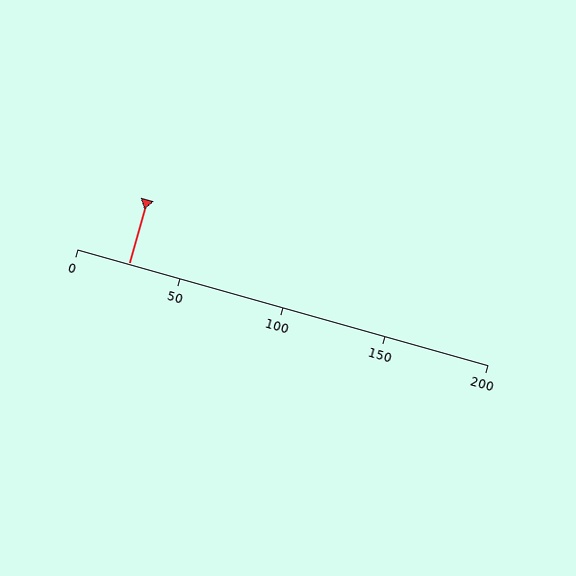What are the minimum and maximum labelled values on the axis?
The axis runs from 0 to 200.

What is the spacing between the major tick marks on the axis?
The major ticks are spaced 50 apart.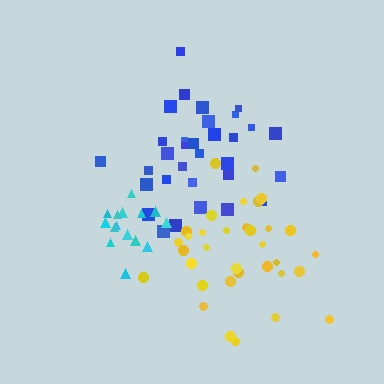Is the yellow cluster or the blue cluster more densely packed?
Yellow.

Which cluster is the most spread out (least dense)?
Blue.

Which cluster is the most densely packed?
Cyan.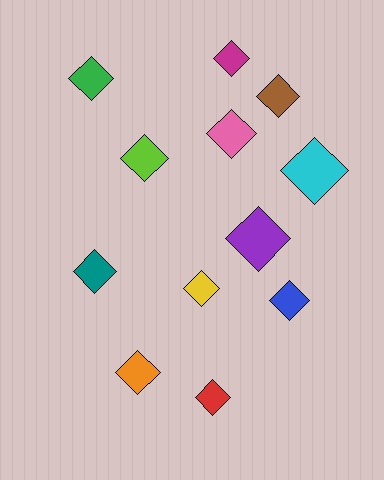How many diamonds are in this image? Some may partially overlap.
There are 12 diamonds.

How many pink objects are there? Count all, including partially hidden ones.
There is 1 pink object.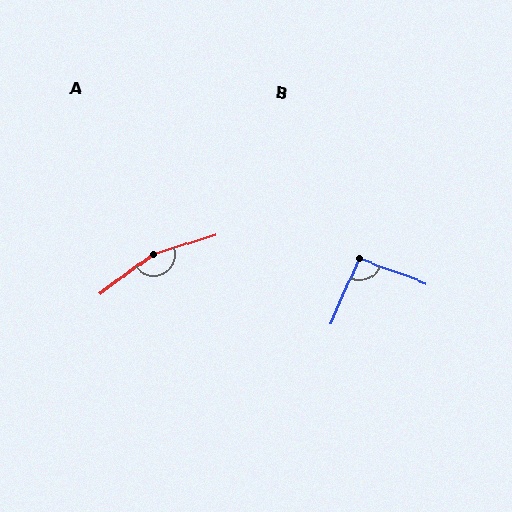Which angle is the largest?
A, at approximately 161 degrees.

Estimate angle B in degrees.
Approximately 94 degrees.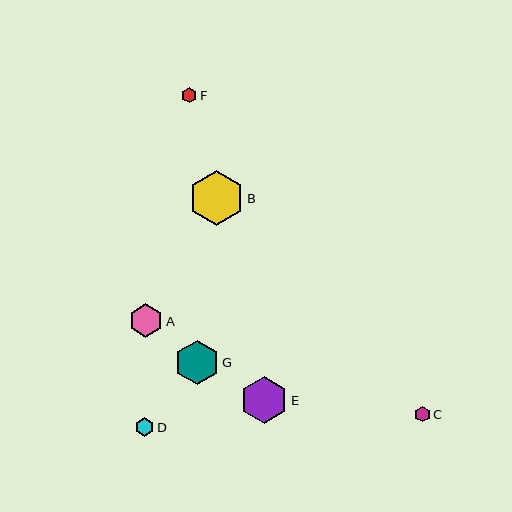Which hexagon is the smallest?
Hexagon F is the smallest with a size of approximately 15 pixels.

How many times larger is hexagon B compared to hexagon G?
Hexagon B is approximately 1.2 times the size of hexagon G.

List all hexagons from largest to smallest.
From largest to smallest: B, E, G, A, D, C, F.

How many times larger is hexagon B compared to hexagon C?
Hexagon B is approximately 3.5 times the size of hexagon C.